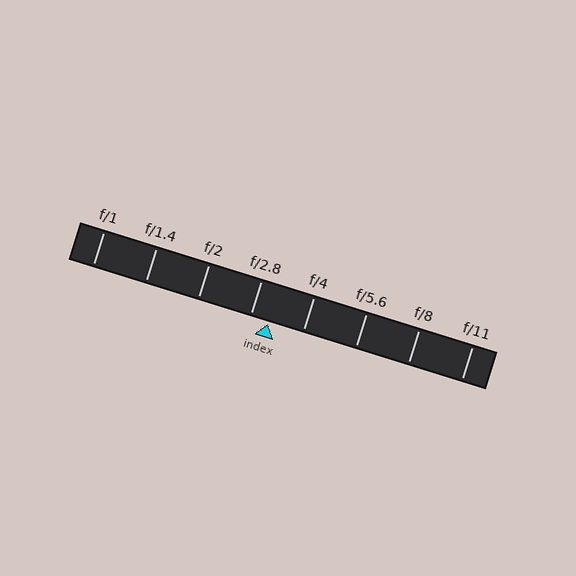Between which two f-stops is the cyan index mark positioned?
The index mark is between f/2.8 and f/4.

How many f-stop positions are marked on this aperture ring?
There are 8 f-stop positions marked.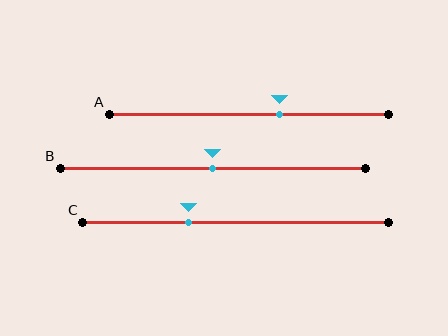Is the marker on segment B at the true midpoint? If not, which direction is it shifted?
Yes, the marker on segment B is at the true midpoint.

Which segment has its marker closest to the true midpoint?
Segment B has its marker closest to the true midpoint.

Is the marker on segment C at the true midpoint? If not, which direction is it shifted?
No, the marker on segment C is shifted to the left by about 15% of the segment length.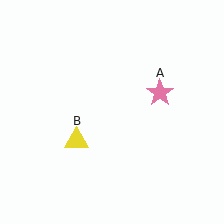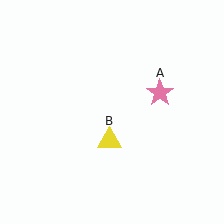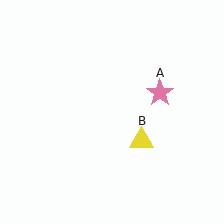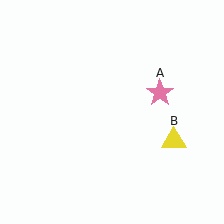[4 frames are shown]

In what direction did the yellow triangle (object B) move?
The yellow triangle (object B) moved right.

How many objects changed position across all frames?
1 object changed position: yellow triangle (object B).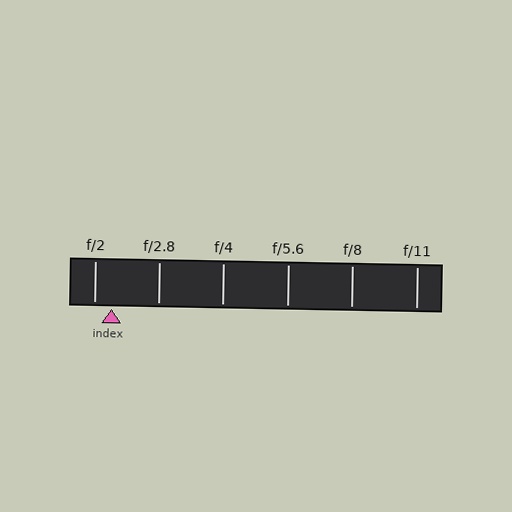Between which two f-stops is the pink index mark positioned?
The index mark is between f/2 and f/2.8.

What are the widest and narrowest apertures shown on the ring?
The widest aperture shown is f/2 and the narrowest is f/11.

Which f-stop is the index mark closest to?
The index mark is closest to f/2.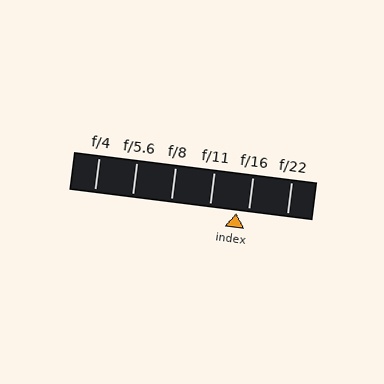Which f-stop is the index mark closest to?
The index mark is closest to f/16.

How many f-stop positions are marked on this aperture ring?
There are 6 f-stop positions marked.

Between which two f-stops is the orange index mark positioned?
The index mark is between f/11 and f/16.